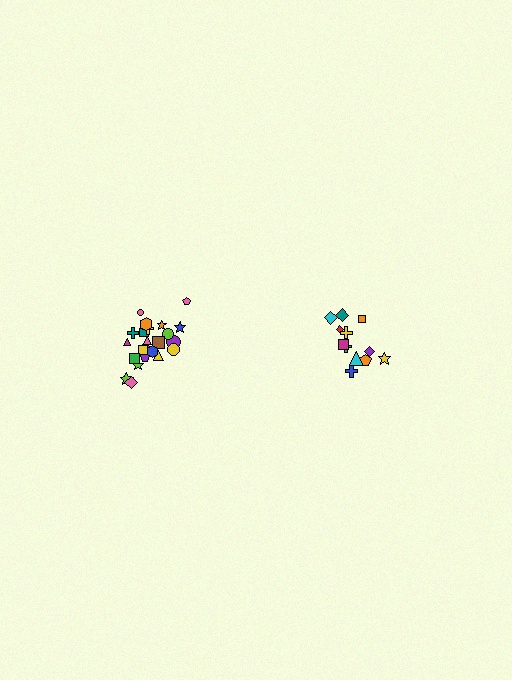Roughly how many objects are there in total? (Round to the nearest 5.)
Roughly 35 objects in total.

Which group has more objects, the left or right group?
The left group.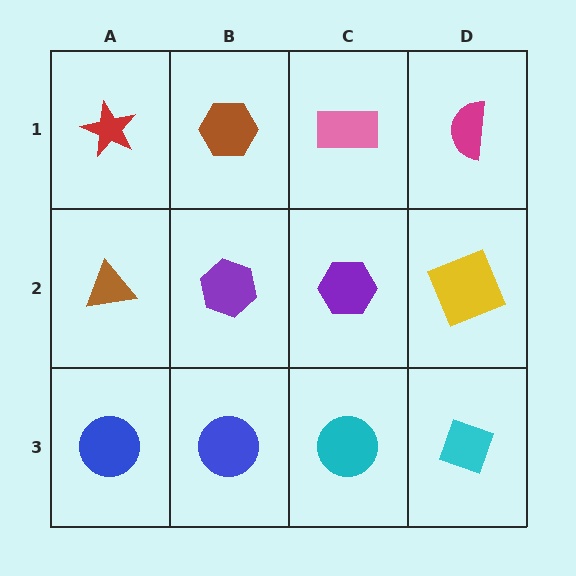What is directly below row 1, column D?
A yellow square.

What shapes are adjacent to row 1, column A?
A brown triangle (row 2, column A), a brown hexagon (row 1, column B).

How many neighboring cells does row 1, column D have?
2.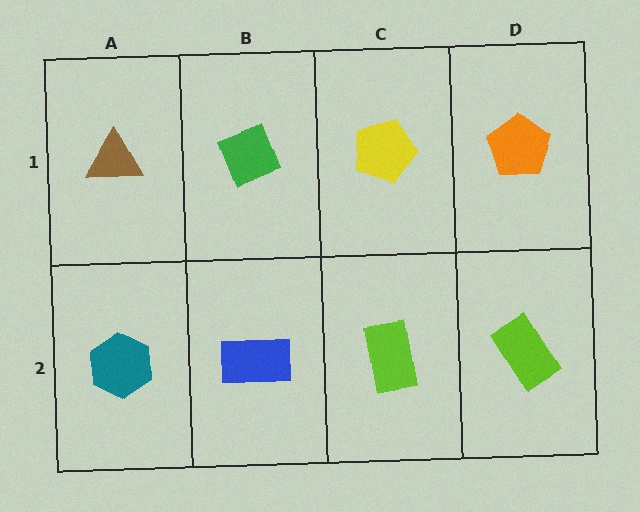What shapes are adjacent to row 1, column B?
A blue rectangle (row 2, column B), a brown triangle (row 1, column A), a yellow pentagon (row 1, column C).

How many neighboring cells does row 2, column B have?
3.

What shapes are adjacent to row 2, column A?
A brown triangle (row 1, column A), a blue rectangle (row 2, column B).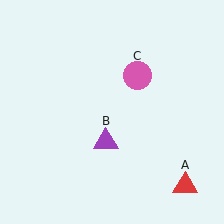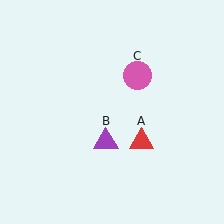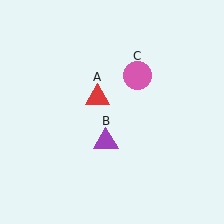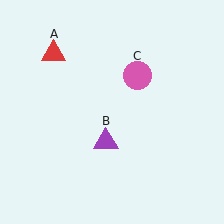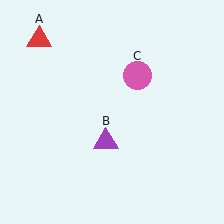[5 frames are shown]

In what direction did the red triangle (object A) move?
The red triangle (object A) moved up and to the left.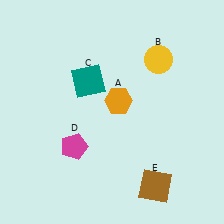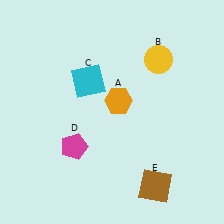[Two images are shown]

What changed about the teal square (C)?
In Image 1, C is teal. In Image 2, it changed to cyan.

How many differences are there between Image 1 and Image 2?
There is 1 difference between the two images.